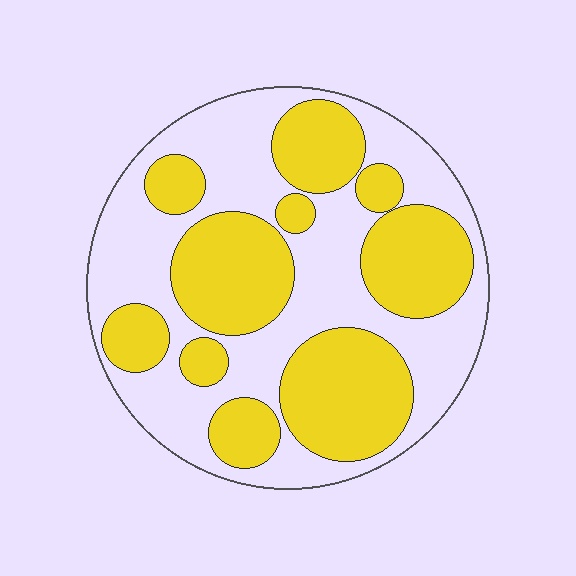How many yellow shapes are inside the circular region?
10.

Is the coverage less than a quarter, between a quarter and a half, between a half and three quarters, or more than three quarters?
Between a quarter and a half.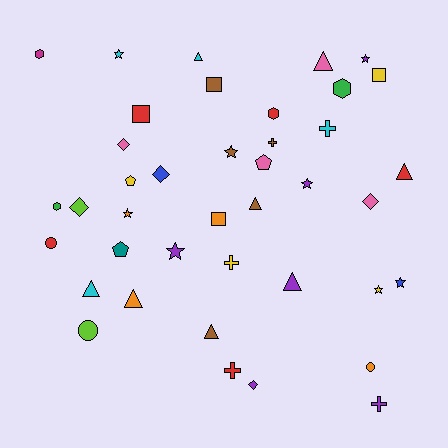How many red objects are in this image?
There are 5 red objects.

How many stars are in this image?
There are 8 stars.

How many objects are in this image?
There are 40 objects.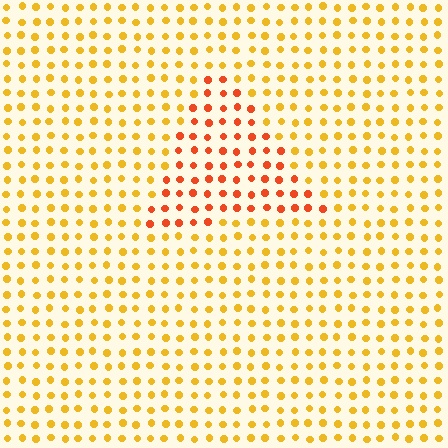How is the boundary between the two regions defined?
The boundary is defined purely by a slight shift in hue (about 33 degrees). Spacing, size, and orientation are identical on both sides.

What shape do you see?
I see a triangle.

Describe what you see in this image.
The image is filled with small yellow elements in a uniform arrangement. A triangle-shaped region is visible where the elements are tinted to a slightly different hue, forming a subtle color boundary.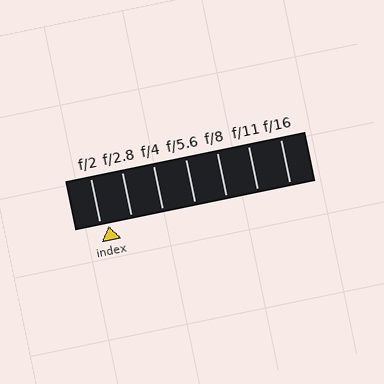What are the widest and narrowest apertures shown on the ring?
The widest aperture shown is f/2 and the narrowest is f/16.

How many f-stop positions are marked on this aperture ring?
There are 7 f-stop positions marked.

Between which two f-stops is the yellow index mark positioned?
The index mark is between f/2 and f/2.8.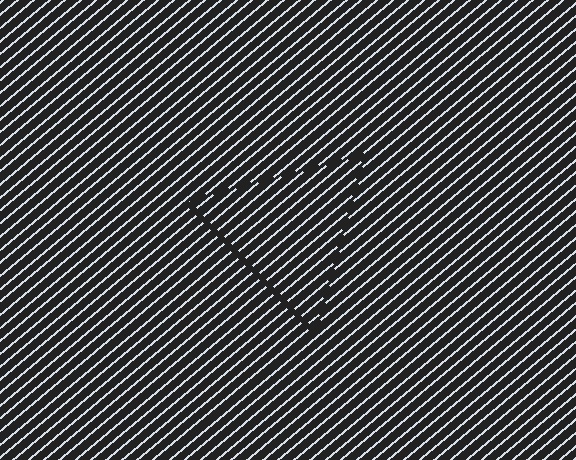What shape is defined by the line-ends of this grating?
An illusory triangle. The interior of the shape contains the same grating, shifted by half a period — the contour is defined by the phase discontinuity where line-ends from the inner and outer gratings abut.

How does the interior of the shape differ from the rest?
The interior of the shape contains the same grating, shifted by half a period — the contour is defined by the phase discontinuity where line-ends from the inner and outer gratings abut.